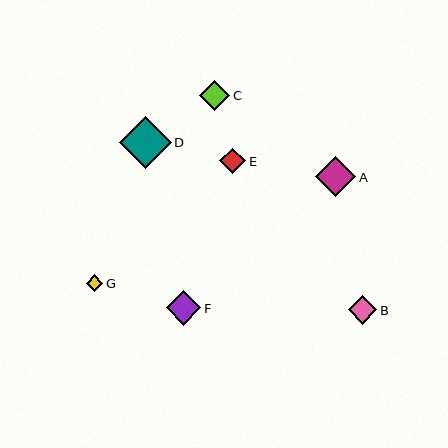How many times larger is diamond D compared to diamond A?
Diamond D is approximately 1.3 times the size of diamond A.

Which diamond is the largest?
Diamond D is the largest with a size of approximately 52 pixels.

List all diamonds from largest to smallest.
From largest to smallest: D, A, F, C, B, E, G.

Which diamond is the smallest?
Diamond G is the smallest with a size of approximately 17 pixels.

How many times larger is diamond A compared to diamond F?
Diamond A is approximately 1.2 times the size of diamond F.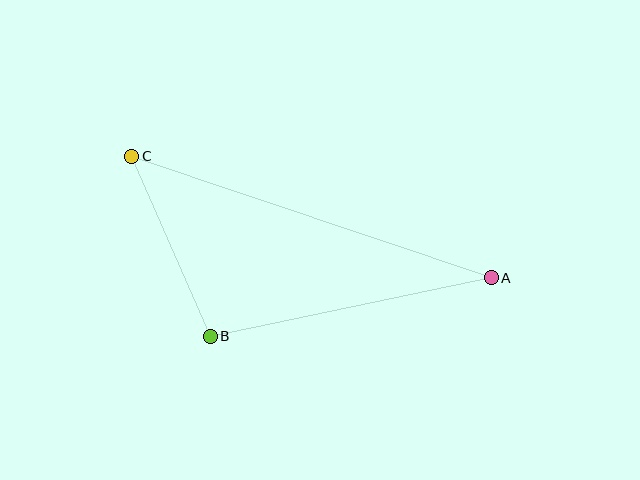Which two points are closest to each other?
Points B and C are closest to each other.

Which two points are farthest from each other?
Points A and C are farthest from each other.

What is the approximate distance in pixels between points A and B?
The distance between A and B is approximately 287 pixels.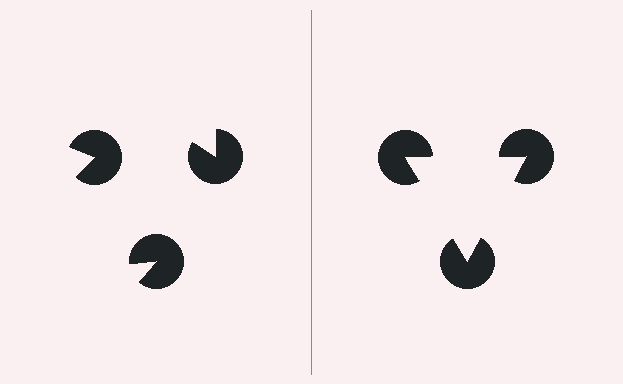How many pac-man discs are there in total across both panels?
6 — 3 on each side.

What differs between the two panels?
The pac-man discs are positioned identically on both sides; only the wedge orientations differ. On the right they align to a triangle; on the left they are misaligned.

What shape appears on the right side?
An illusory triangle.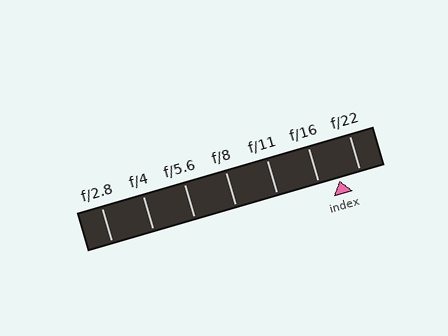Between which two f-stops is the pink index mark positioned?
The index mark is between f/16 and f/22.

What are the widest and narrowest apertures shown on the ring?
The widest aperture shown is f/2.8 and the narrowest is f/22.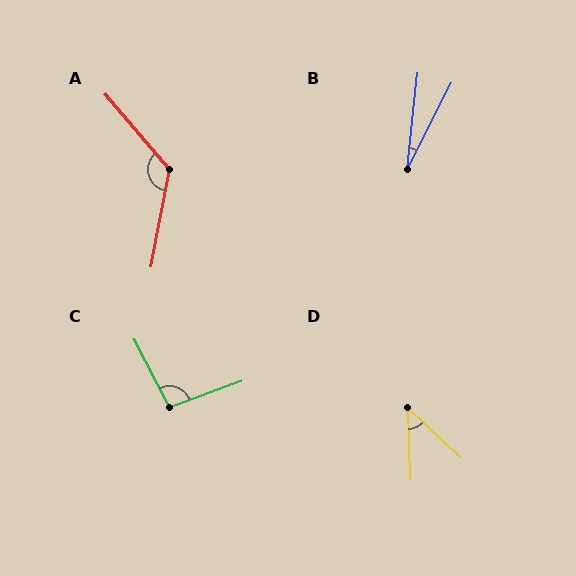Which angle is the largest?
A, at approximately 129 degrees.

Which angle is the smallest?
B, at approximately 21 degrees.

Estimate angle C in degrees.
Approximately 98 degrees.